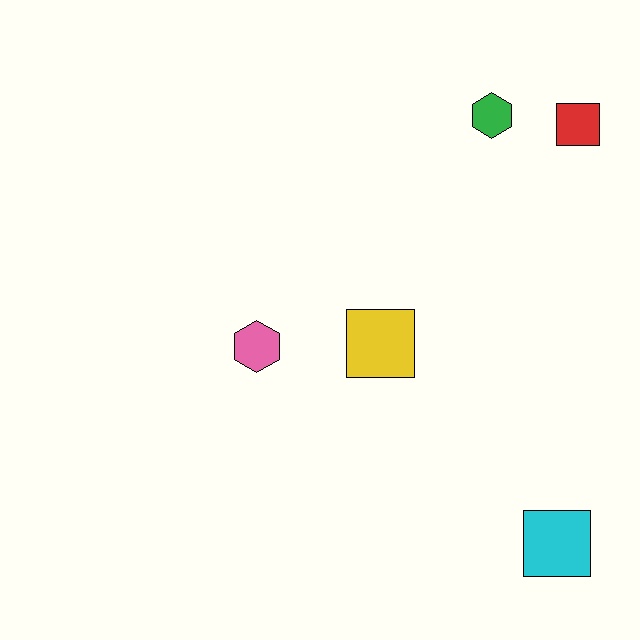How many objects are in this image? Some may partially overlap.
There are 5 objects.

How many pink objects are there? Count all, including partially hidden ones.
There is 1 pink object.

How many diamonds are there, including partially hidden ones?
There are no diamonds.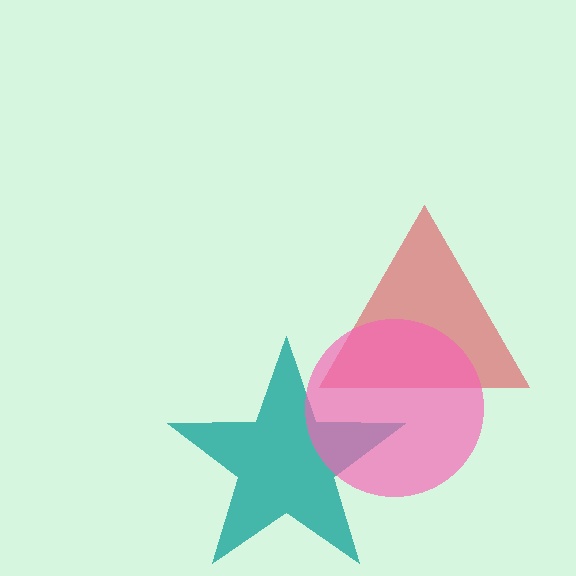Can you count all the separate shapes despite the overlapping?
Yes, there are 3 separate shapes.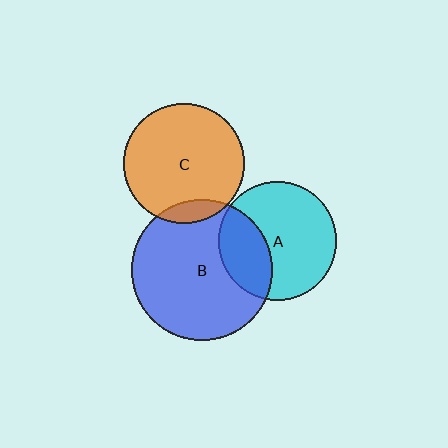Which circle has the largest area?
Circle B (blue).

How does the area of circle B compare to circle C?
Approximately 1.4 times.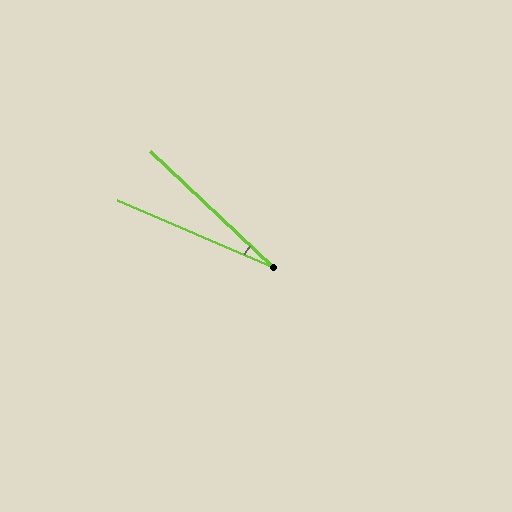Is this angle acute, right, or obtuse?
It is acute.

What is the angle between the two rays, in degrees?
Approximately 20 degrees.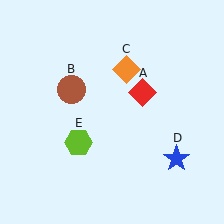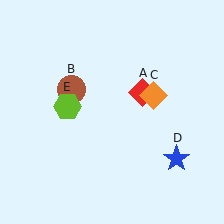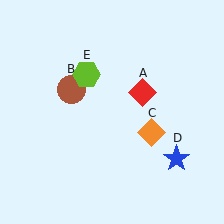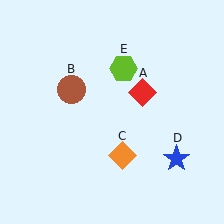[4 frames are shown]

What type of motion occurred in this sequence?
The orange diamond (object C), lime hexagon (object E) rotated clockwise around the center of the scene.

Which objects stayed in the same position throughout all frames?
Red diamond (object A) and brown circle (object B) and blue star (object D) remained stationary.